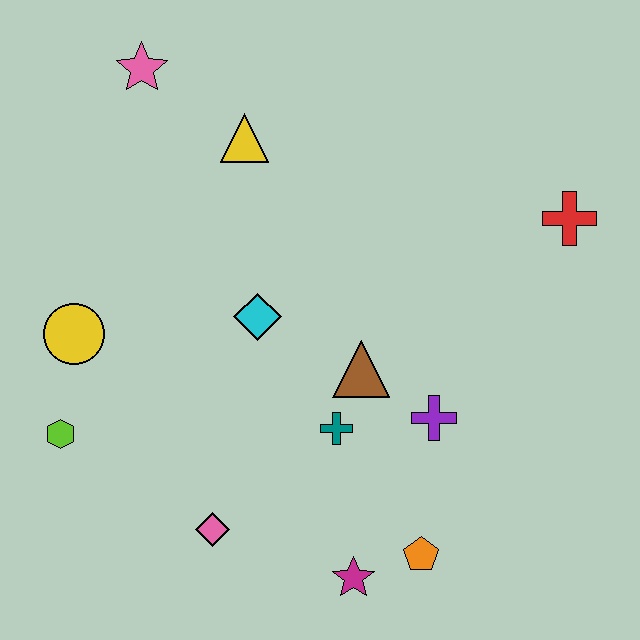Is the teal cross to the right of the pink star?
Yes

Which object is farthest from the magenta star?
The pink star is farthest from the magenta star.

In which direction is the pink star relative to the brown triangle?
The pink star is above the brown triangle.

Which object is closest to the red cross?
The purple cross is closest to the red cross.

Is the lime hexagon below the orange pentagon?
No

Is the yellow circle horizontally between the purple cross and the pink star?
No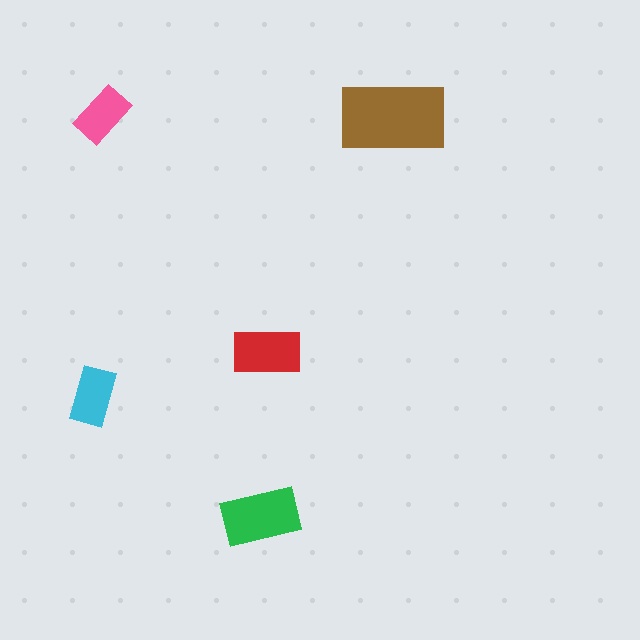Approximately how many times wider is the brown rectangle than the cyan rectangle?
About 2 times wider.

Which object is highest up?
The pink rectangle is topmost.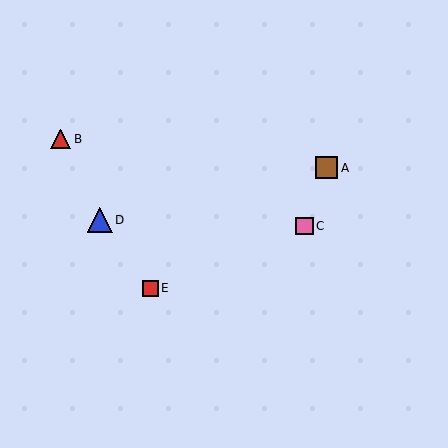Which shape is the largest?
The blue triangle (labeled D) is the largest.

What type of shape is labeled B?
Shape B is a red triangle.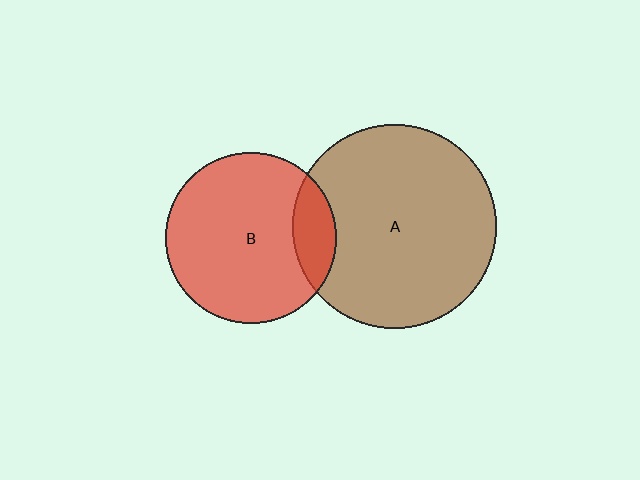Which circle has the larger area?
Circle A (brown).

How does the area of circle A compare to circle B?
Approximately 1.4 times.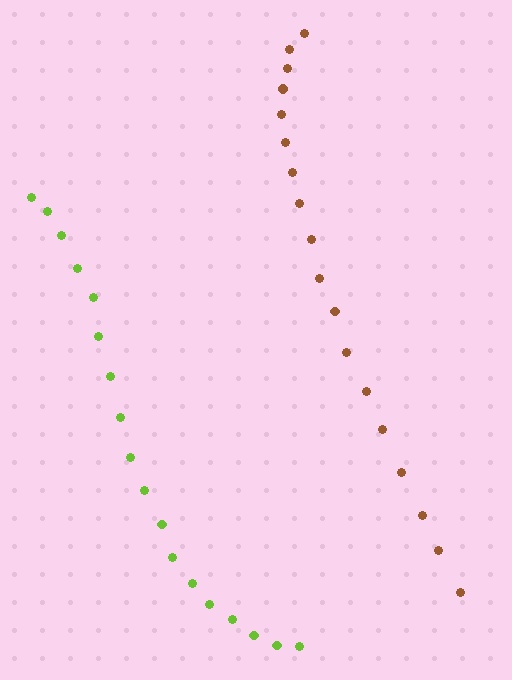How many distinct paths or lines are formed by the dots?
There are 2 distinct paths.